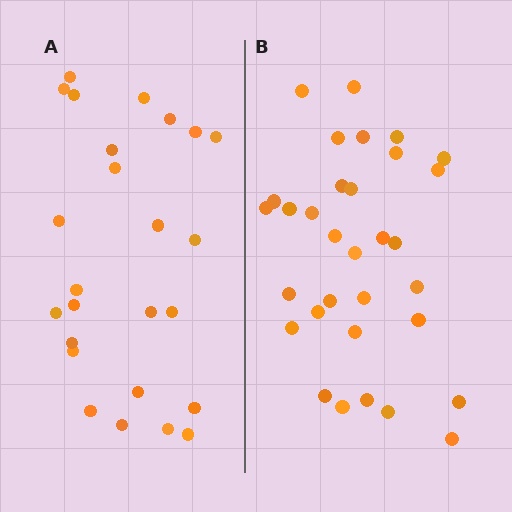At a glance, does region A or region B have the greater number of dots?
Region B (the right region) has more dots.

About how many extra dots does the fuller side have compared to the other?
Region B has roughly 8 or so more dots than region A.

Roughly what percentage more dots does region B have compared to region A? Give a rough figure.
About 30% more.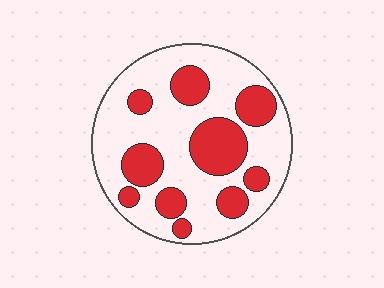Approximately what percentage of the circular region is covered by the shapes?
Approximately 30%.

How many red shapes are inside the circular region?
10.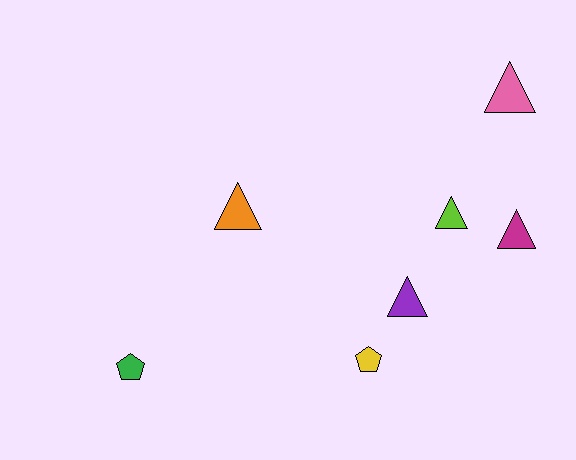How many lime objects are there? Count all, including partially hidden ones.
There is 1 lime object.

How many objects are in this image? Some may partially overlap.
There are 7 objects.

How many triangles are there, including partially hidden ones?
There are 5 triangles.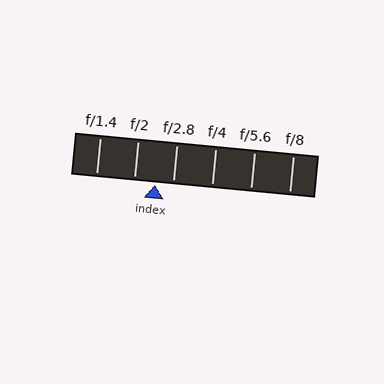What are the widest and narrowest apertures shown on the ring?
The widest aperture shown is f/1.4 and the narrowest is f/8.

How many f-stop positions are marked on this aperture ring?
There are 6 f-stop positions marked.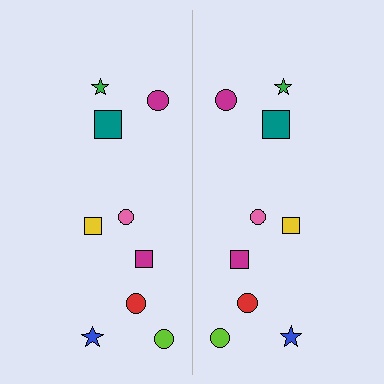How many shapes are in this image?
There are 18 shapes in this image.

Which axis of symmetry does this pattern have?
The pattern has a vertical axis of symmetry running through the center of the image.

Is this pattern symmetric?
Yes, this pattern has bilateral (reflection) symmetry.